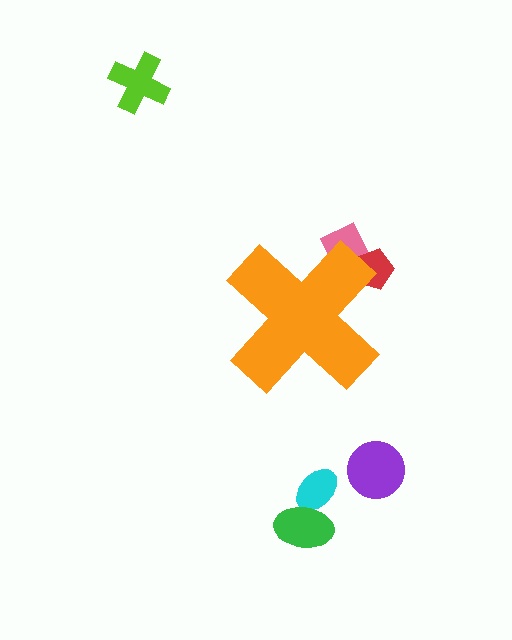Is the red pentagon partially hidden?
Yes, the red pentagon is partially hidden behind the orange cross.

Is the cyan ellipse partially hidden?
No, the cyan ellipse is fully visible.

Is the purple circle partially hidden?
No, the purple circle is fully visible.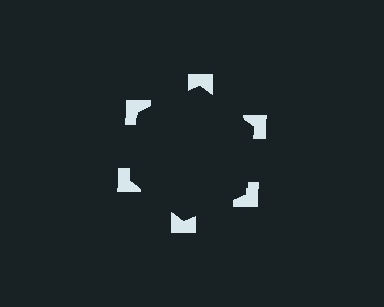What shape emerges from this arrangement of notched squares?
An illusory hexagon — its edges are inferred from the aligned wedge cuts in the notched squares, not physically drawn.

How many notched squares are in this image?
There are 6 — one at each vertex of the illusory hexagon.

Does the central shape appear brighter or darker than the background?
It typically appears slightly darker than the background, even though no actual brightness change is drawn.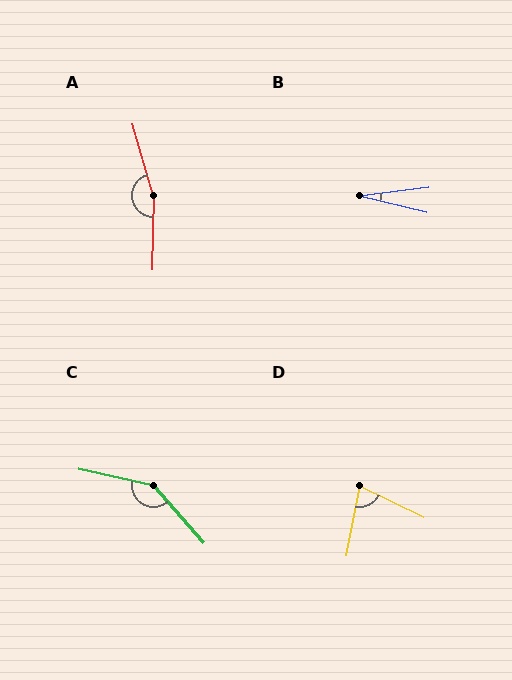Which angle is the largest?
A, at approximately 163 degrees.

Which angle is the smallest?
B, at approximately 21 degrees.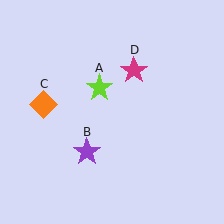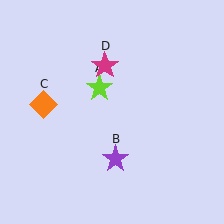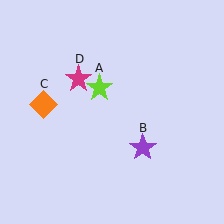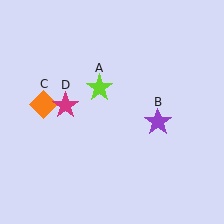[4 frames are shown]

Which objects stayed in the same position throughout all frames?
Lime star (object A) and orange diamond (object C) remained stationary.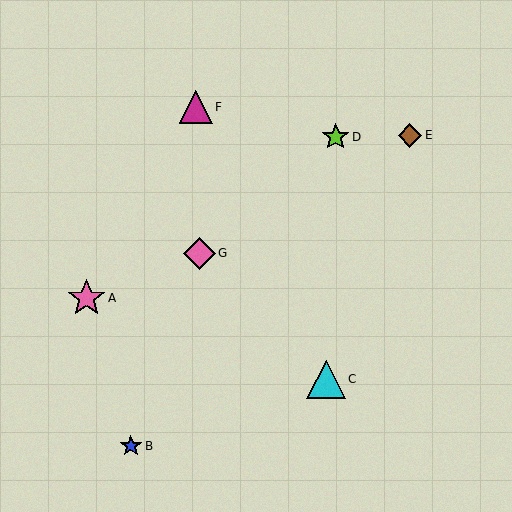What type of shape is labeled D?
Shape D is a lime star.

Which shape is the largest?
The cyan triangle (labeled C) is the largest.